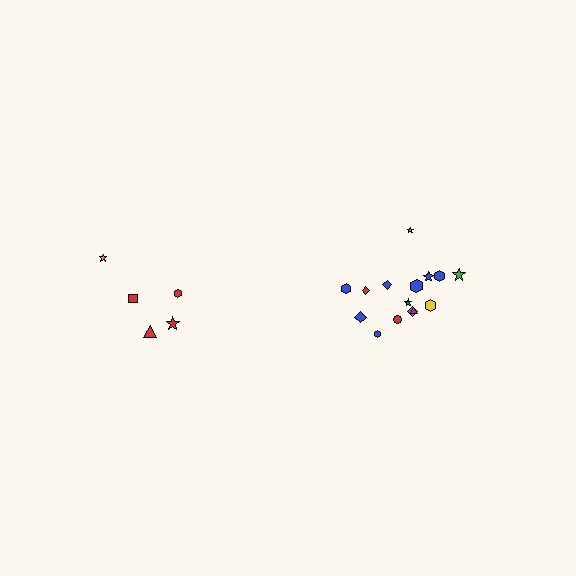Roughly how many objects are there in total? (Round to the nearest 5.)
Roughly 20 objects in total.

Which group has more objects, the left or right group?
The right group.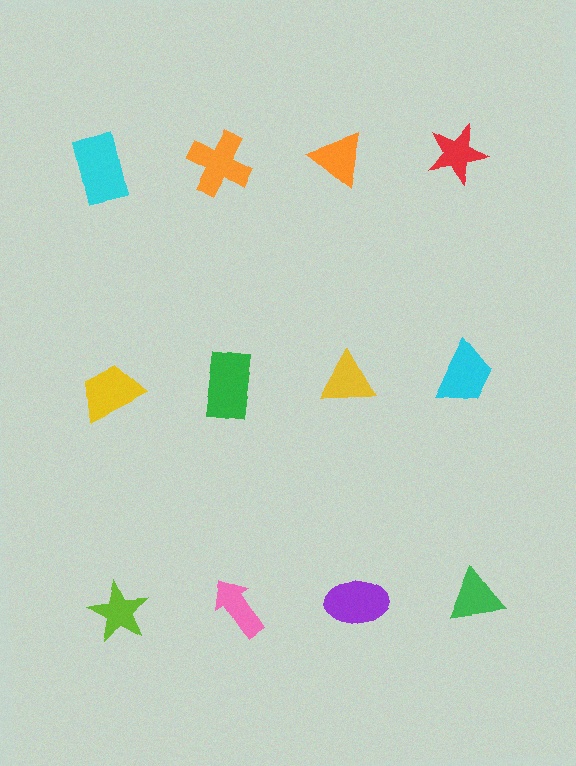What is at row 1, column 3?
An orange triangle.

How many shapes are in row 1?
4 shapes.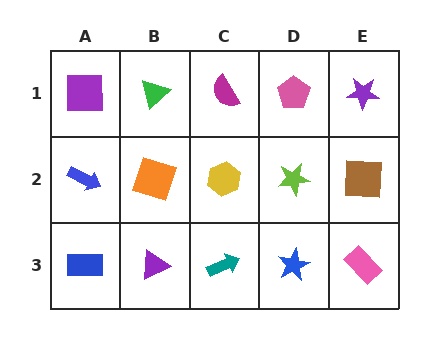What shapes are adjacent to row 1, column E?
A brown square (row 2, column E), a pink pentagon (row 1, column D).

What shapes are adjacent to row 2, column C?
A magenta semicircle (row 1, column C), a teal arrow (row 3, column C), an orange square (row 2, column B), a lime star (row 2, column D).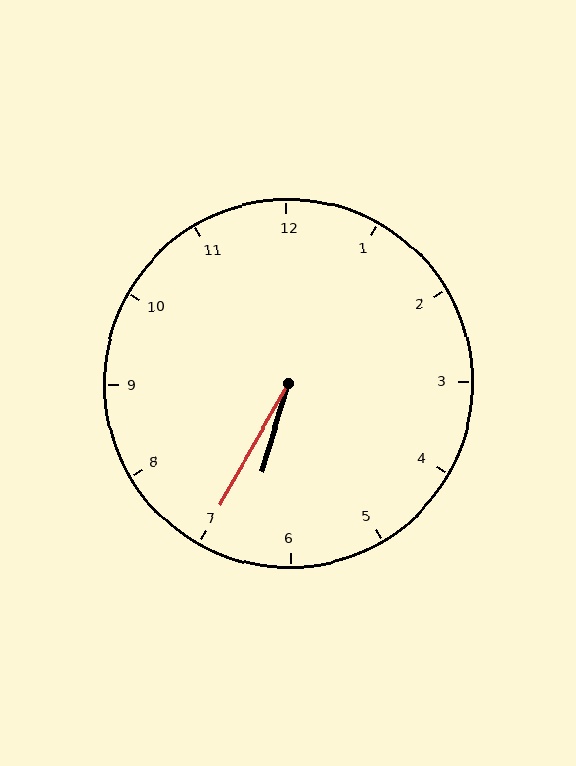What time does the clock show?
6:35.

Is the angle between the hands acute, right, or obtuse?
It is acute.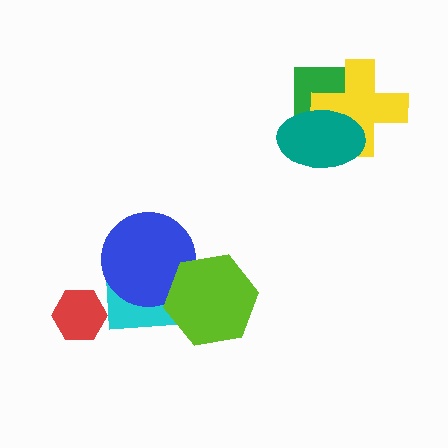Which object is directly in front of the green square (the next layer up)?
The yellow cross is directly in front of the green square.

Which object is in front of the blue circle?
The lime hexagon is in front of the blue circle.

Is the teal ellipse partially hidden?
No, no other shape covers it.